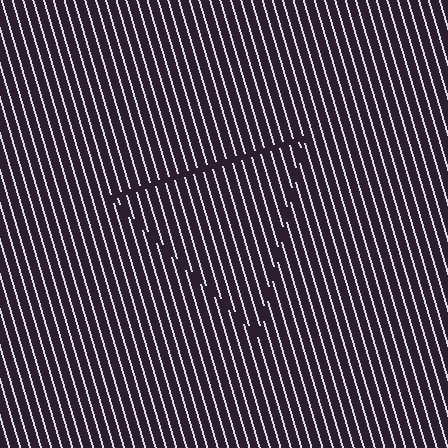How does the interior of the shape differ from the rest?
The interior of the shape contains the same grating, shifted by half a period — the contour is defined by the phase discontinuity where line-ends from the inner and outer gratings abut.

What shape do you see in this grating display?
An illusory triangle. The interior of the shape contains the same grating, shifted by half a period — the contour is defined by the phase discontinuity where line-ends from the inner and outer gratings abut.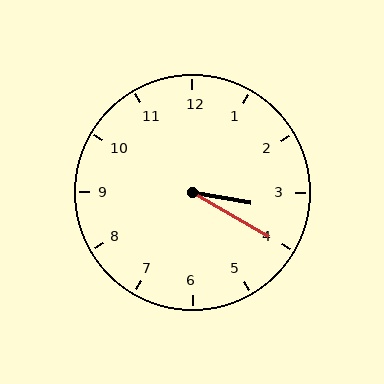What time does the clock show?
3:20.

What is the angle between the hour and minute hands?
Approximately 20 degrees.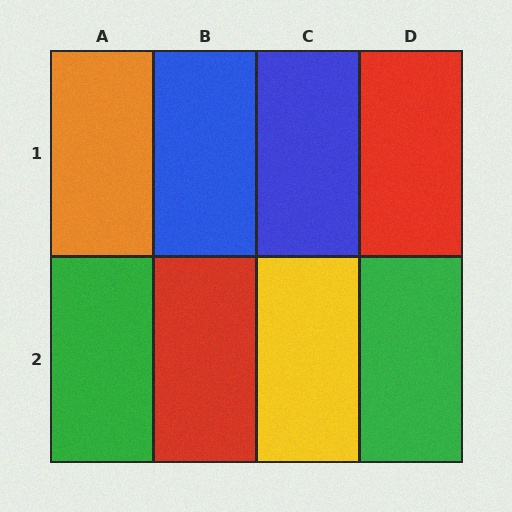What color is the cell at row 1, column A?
Orange.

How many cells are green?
2 cells are green.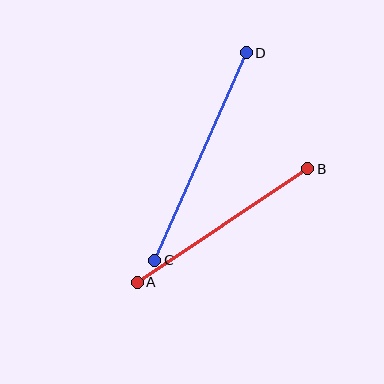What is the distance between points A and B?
The distance is approximately 205 pixels.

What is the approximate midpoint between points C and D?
The midpoint is at approximately (200, 156) pixels.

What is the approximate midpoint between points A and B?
The midpoint is at approximately (222, 226) pixels.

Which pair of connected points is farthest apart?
Points C and D are farthest apart.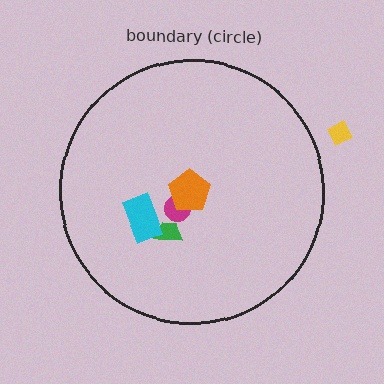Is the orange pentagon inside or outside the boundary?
Inside.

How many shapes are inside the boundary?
4 inside, 1 outside.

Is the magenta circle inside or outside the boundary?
Inside.